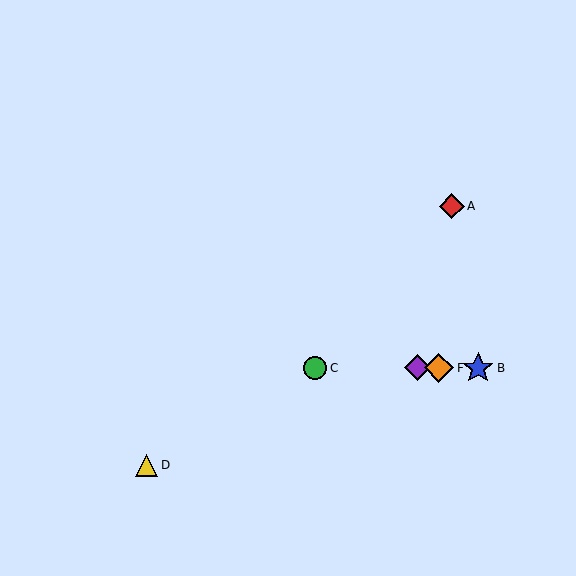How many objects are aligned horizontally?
4 objects (B, C, E, F) are aligned horizontally.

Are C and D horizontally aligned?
No, C is at y≈368 and D is at y≈465.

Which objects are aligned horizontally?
Objects B, C, E, F are aligned horizontally.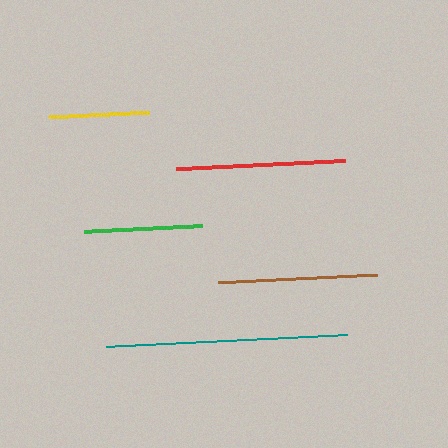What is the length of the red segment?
The red segment is approximately 169 pixels long.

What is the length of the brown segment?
The brown segment is approximately 159 pixels long.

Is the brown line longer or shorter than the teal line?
The teal line is longer than the brown line.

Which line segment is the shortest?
The yellow line is the shortest at approximately 101 pixels.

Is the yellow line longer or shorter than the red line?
The red line is longer than the yellow line.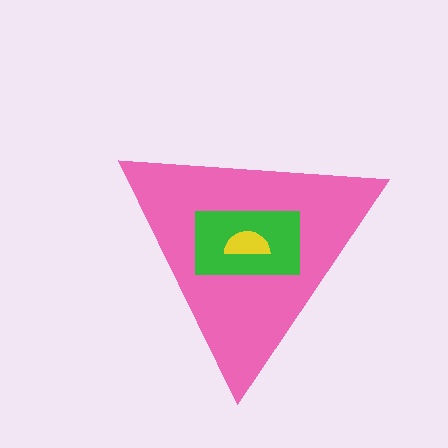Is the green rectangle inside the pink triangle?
Yes.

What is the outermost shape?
The pink triangle.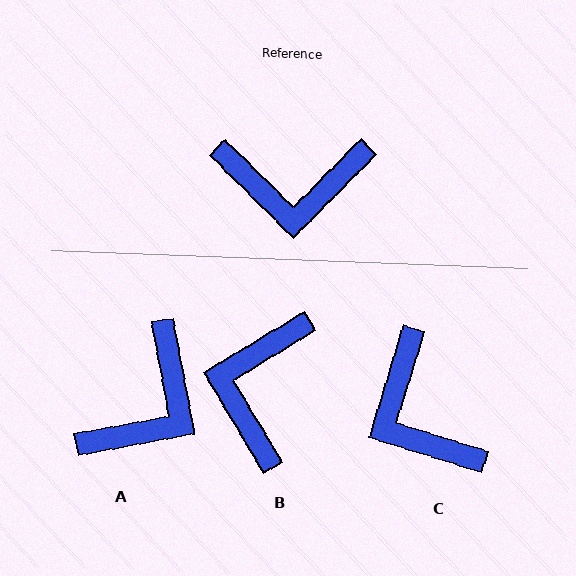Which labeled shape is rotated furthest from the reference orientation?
B, about 104 degrees away.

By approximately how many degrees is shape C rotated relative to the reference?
Approximately 62 degrees clockwise.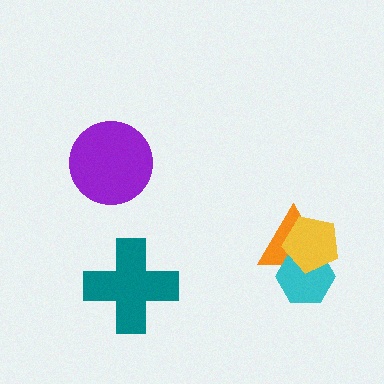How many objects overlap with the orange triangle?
2 objects overlap with the orange triangle.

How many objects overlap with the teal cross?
0 objects overlap with the teal cross.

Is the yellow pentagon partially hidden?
No, no other shape covers it.